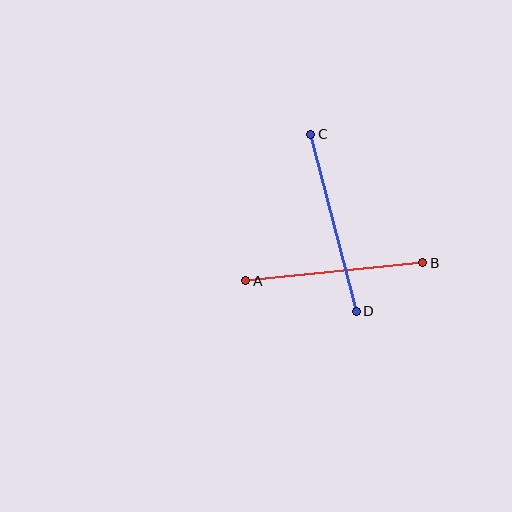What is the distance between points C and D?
The distance is approximately 182 pixels.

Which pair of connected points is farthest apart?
Points C and D are farthest apart.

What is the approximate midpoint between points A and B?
The midpoint is at approximately (334, 272) pixels.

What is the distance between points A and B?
The distance is approximately 178 pixels.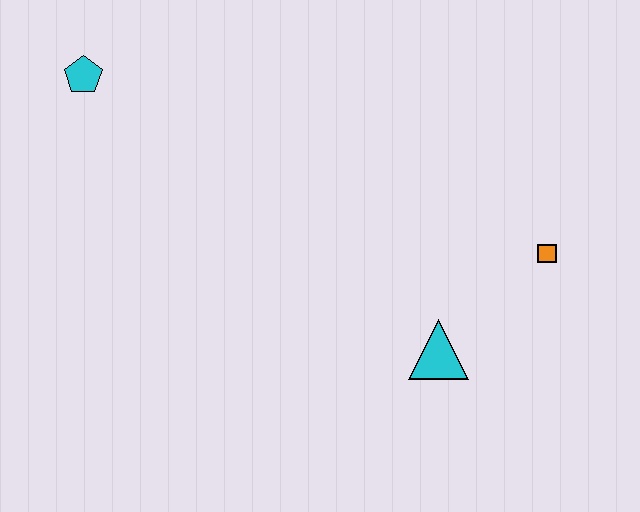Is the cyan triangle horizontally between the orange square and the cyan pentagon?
Yes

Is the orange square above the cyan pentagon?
No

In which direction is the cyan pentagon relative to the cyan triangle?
The cyan pentagon is to the left of the cyan triangle.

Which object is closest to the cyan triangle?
The orange square is closest to the cyan triangle.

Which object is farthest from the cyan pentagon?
The orange square is farthest from the cyan pentagon.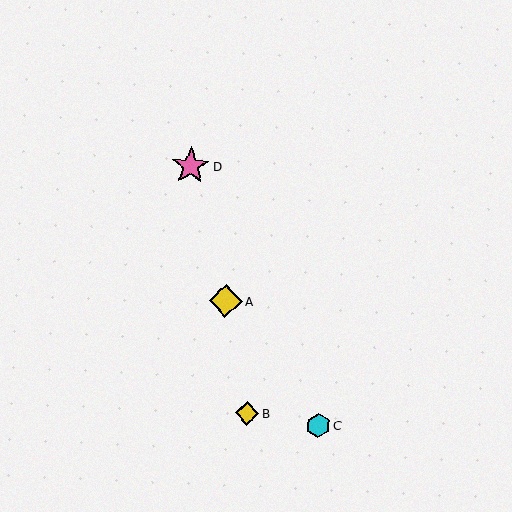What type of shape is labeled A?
Shape A is a yellow diamond.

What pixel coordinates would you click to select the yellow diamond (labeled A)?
Click at (226, 301) to select the yellow diamond A.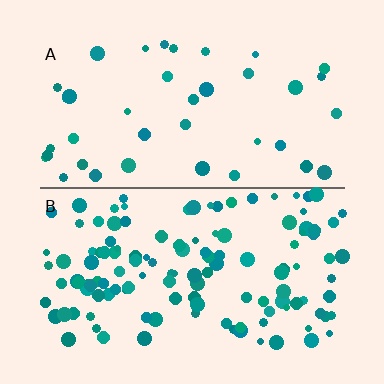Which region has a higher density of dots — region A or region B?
B (the bottom).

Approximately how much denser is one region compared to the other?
Approximately 3.3× — region B over region A.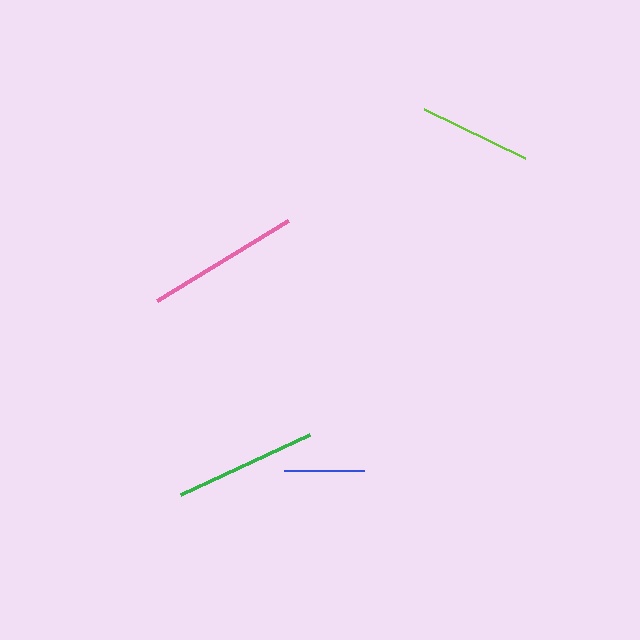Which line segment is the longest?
The pink line is the longest at approximately 153 pixels.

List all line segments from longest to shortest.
From longest to shortest: pink, green, lime, blue.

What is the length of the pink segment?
The pink segment is approximately 153 pixels long.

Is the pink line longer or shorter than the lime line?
The pink line is longer than the lime line.